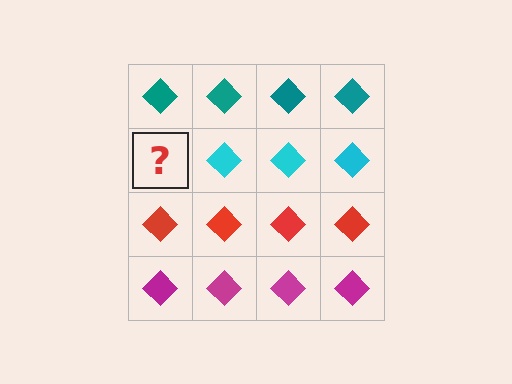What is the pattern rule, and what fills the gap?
The rule is that each row has a consistent color. The gap should be filled with a cyan diamond.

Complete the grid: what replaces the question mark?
The question mark should be replaced with a cyan diamond.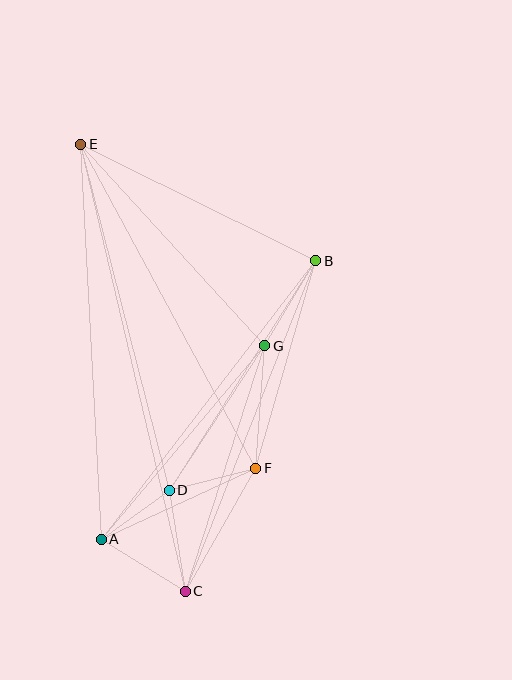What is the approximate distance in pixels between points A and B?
The distance between A and B is approximately 352 pixels.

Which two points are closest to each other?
Points A and D are closest to each other.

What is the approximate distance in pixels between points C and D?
The distance between C and D is approximately 102 pixels.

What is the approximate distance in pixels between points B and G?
The distance between B and G is approximately 99 pixels.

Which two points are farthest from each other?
Points C and E are farthest from each other.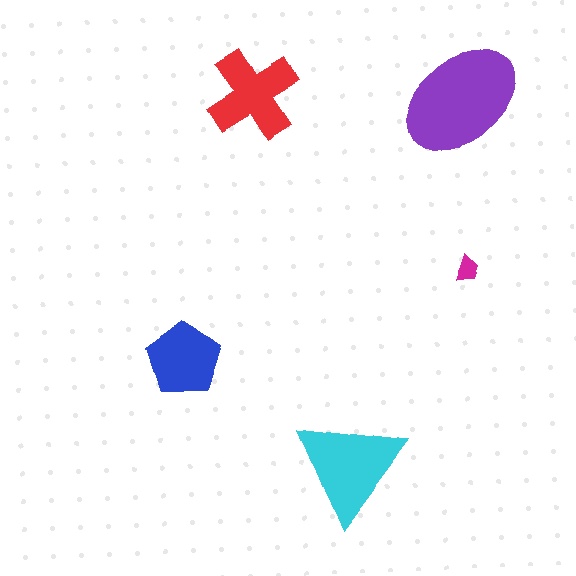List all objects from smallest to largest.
The magenta trapezoid, the blue pentagon, the red cross, the cyan triangle, the purple ellipse.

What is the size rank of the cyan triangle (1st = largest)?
2nd.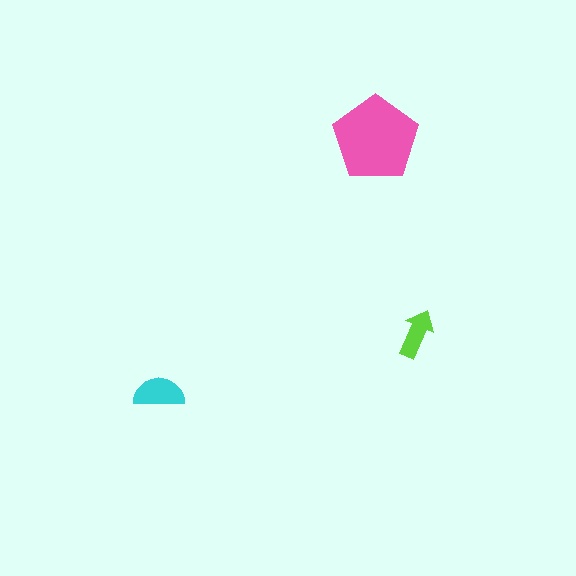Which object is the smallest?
The lime arrow.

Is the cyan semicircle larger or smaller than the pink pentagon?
Smaller.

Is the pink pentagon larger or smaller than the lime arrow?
Larger.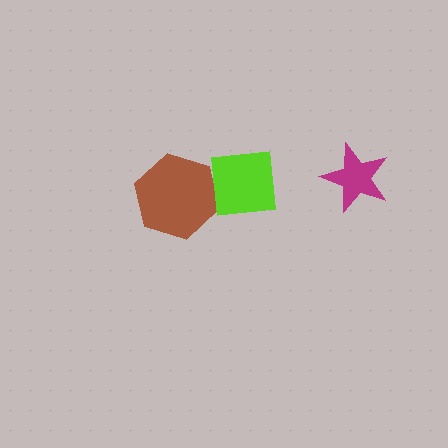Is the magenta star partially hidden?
No, no other shape covers it.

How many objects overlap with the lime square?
1 object overlaps with the lime square.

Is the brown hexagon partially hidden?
Yes, it is partially covered by another shape.